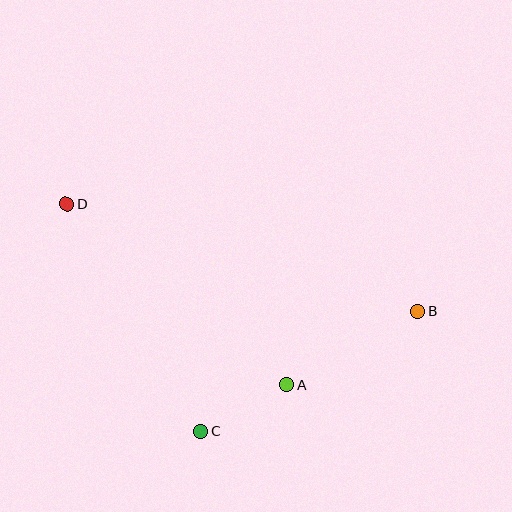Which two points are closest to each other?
Points A and C are closest to each other.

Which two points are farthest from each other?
Points B and D are farthest from each other.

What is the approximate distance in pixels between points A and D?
The distance between A and D is approximately 285 pixels.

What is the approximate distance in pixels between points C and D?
The distance between C and D is approximately 264 pixels.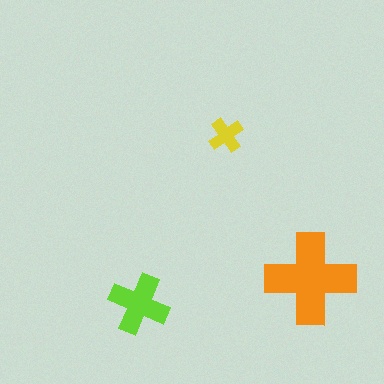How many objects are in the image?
There are 3 objects in the image.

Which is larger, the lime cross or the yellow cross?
The lime one.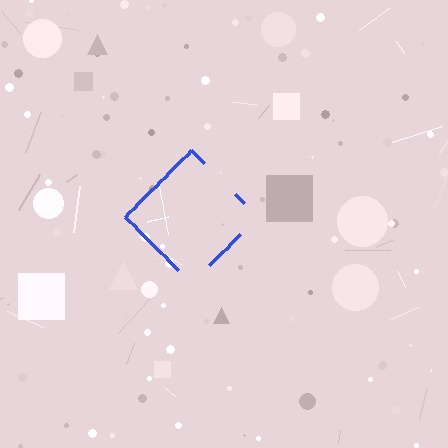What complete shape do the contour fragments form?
The contour fragments form a diamond.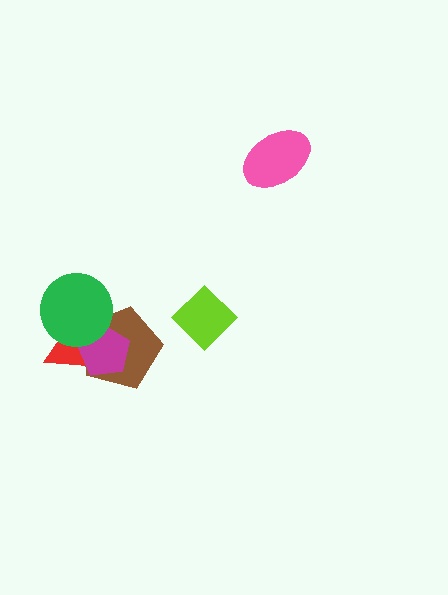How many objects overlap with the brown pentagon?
3 objects overlap with the brown pentagon.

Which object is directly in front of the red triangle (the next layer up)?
The brown pentagon is directly in front of the red triangle.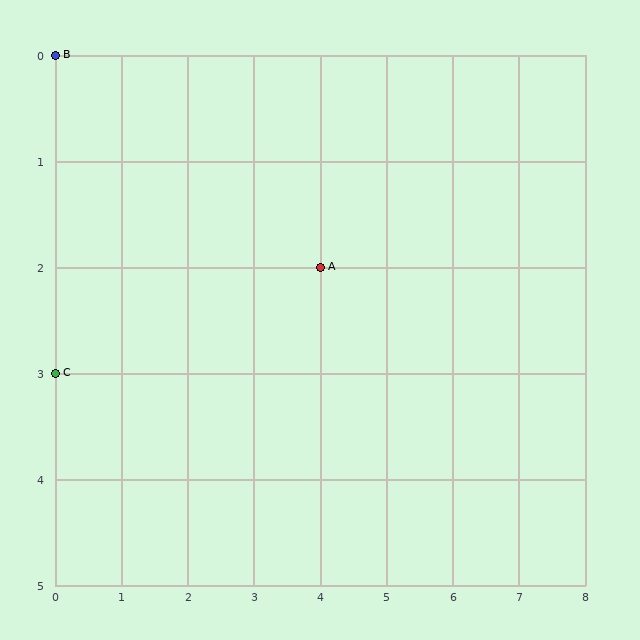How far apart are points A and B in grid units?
Points A and B are 4 columns and 2 rows apart (about 4.5 grid units diagonally).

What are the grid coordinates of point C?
Point C is at grid coordinates (0, 3).